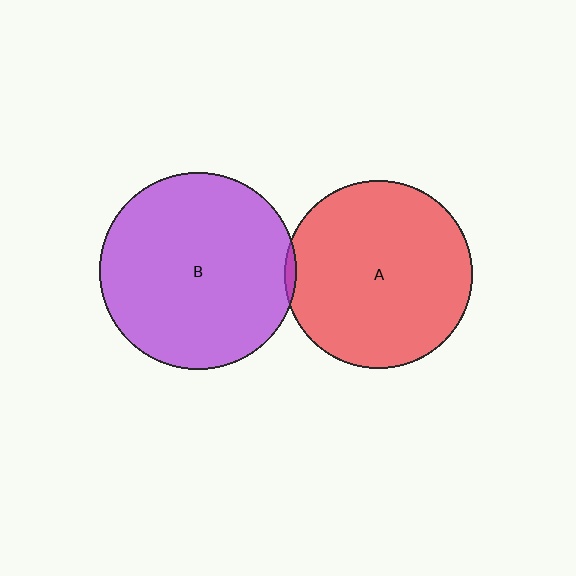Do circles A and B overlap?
Yes.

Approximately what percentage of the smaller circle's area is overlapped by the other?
Approximately 5%.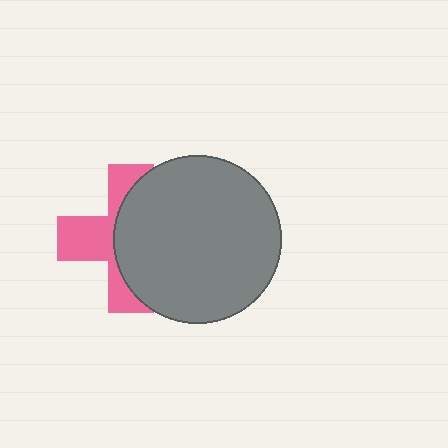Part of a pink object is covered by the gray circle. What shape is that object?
It is a cross.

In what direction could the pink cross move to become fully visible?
The pink cross could move left. That would shift it out from behind the gray circle entirely.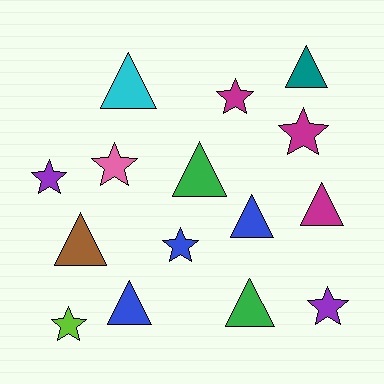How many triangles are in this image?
There are 8 triangles.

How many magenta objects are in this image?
There are 3 magenta objects.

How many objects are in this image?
There are 15 objects.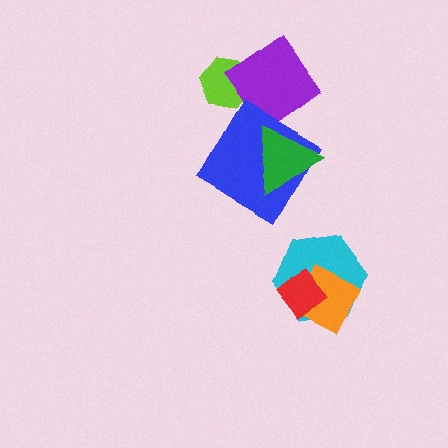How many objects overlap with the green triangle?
1 object overlaps with the green triangle.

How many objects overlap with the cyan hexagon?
2 objects overlap with the cyan hexagon.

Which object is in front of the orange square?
The red diamond is in front of the orange square.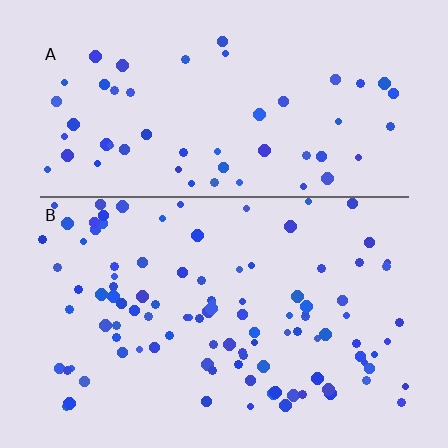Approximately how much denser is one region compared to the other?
Approximately 1.9× — region B over region A.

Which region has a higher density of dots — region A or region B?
B (the bottom).